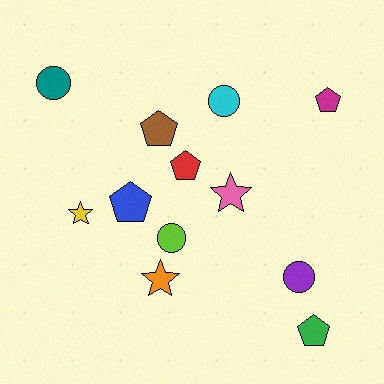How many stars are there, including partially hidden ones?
There are 3 stars.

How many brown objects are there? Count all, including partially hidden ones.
There is 1 brown object.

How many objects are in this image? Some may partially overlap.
There are 12 objects.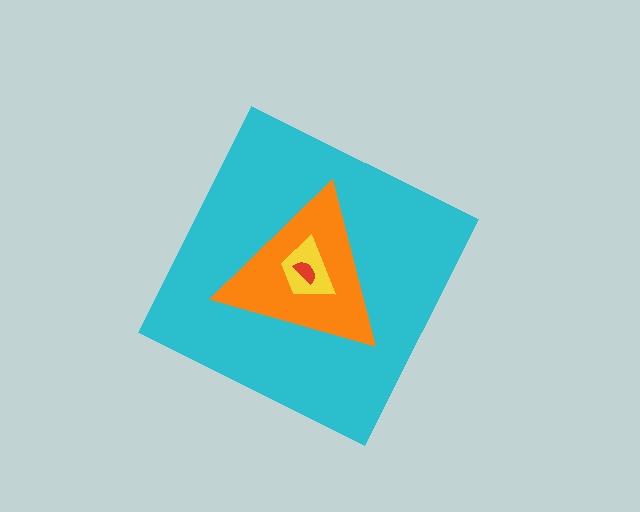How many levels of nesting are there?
4.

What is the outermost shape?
The cyan diamond.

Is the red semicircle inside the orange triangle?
Yes.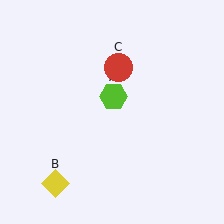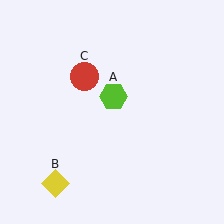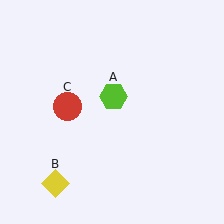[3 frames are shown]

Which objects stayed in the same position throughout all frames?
Lime hexagon (object A) and yellow diamond (object B) remained stationary.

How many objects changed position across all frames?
1 object changed position: red circle (object C).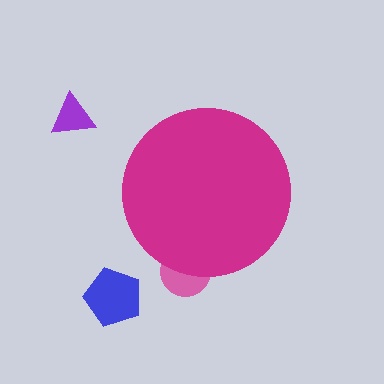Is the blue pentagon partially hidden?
No, the blue pentagon is fully visible.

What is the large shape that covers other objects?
A magenta circle.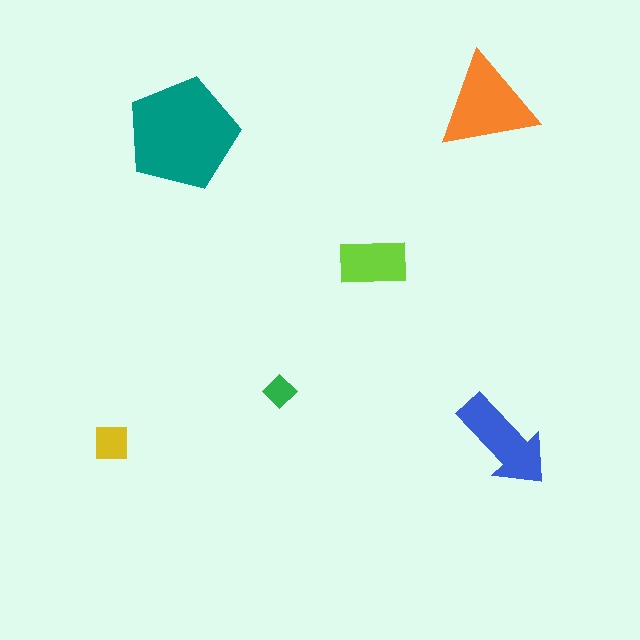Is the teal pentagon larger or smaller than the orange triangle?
Larger.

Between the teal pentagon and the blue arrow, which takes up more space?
The teal pentagon.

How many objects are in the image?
There are 6 objects in the image.